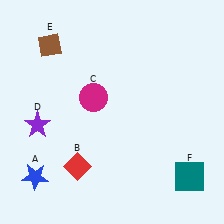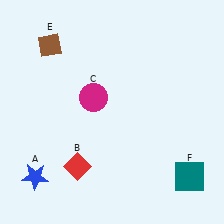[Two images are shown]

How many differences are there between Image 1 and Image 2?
There is 1 difference between the two images.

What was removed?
The purple star (D) was removed in Image 2.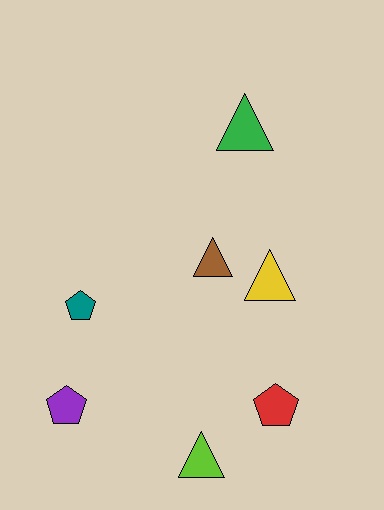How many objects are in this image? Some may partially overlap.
There are 7 objects.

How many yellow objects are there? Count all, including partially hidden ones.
There is 1 yellow object.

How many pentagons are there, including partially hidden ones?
There are 3 pentagons.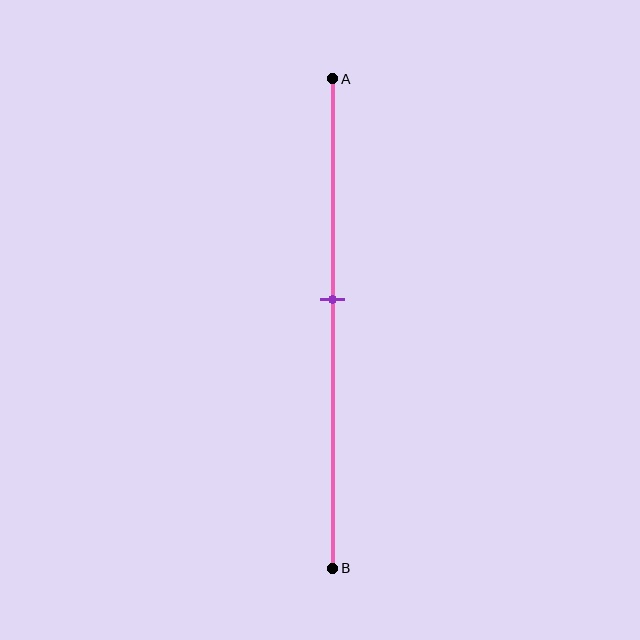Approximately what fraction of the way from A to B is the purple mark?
The purple mark is approximately 45% of the way from A to B.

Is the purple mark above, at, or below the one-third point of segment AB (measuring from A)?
The purple mark is below the one-third point of segment AB.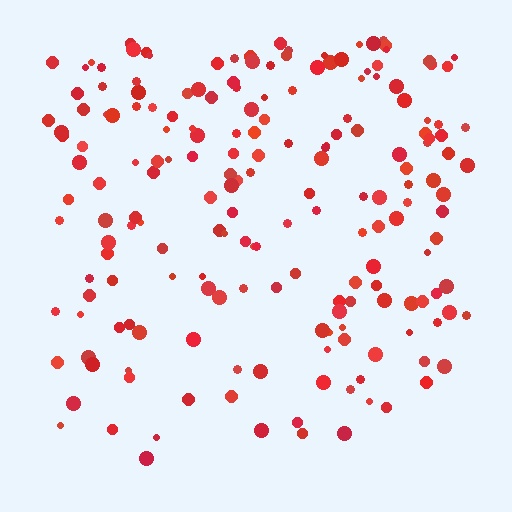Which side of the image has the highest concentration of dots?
The top.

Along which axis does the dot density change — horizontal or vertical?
Vertical.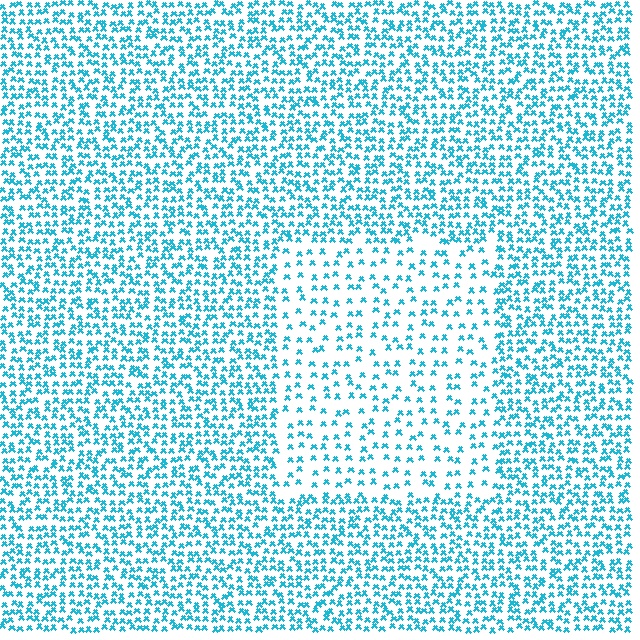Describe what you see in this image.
The image contains small cyan elements arranged at two different densities. A rectangle-shaped region is visible where the elements are less densely packed than the surrounding area.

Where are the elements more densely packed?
The elements are more densely packed outside the rectangle boundary.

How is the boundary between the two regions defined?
The boundary is defined by a change in element density (approximately 2.1x ratio). All elements are the same color, size, and shape.